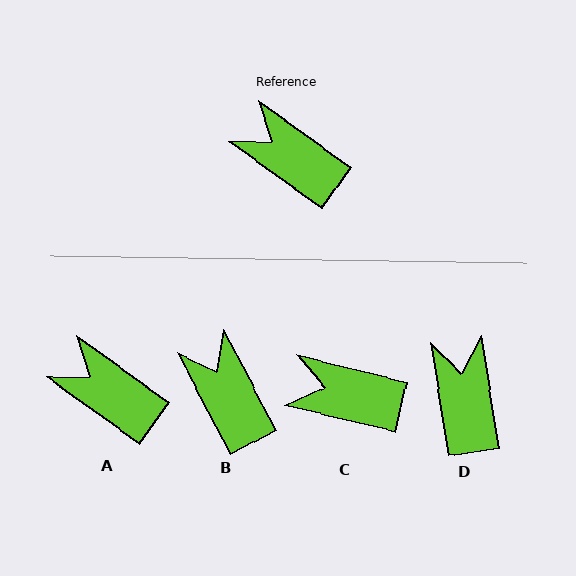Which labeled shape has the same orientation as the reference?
A.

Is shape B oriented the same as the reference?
No, it is off by about 27 degrees.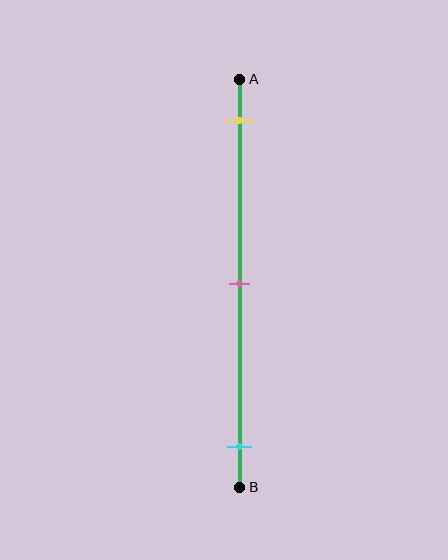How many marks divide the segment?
There are 3 marks dividing the segment.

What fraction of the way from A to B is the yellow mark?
The yellow mark is approximately 10% (0.1) of the way from A to B.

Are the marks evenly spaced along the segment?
Yes, the marks are approximately evenly spaced.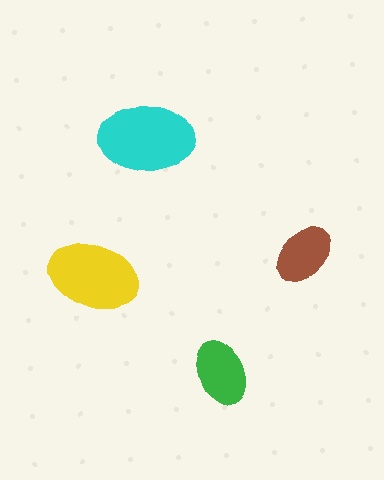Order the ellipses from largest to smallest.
the cyan one, the yellow one, the green one, the brown one.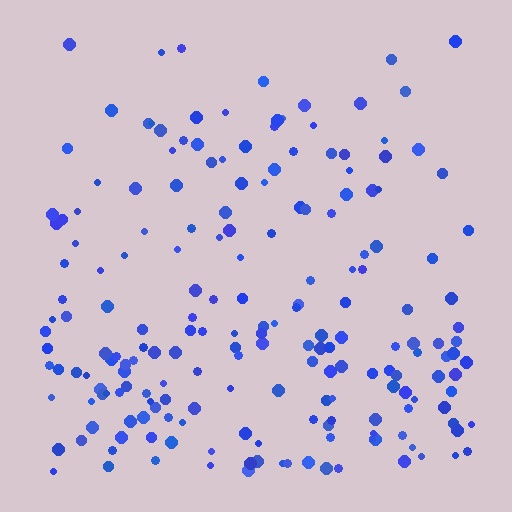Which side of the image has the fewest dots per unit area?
The top.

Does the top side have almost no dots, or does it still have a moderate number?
Still a moderate number, just noticeably fewer than the bottom.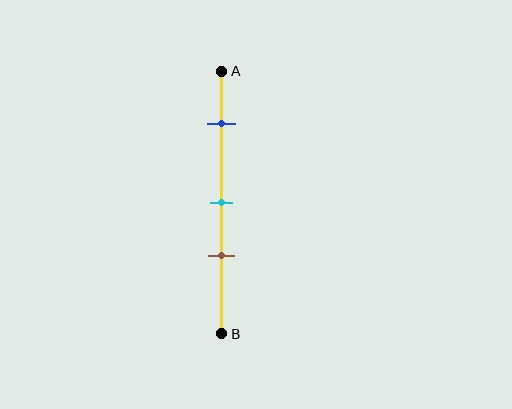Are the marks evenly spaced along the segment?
No, the marks are not evenly spaced.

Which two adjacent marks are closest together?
The cyan and brown marks are the closest adjacent pair.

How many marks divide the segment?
There are 3 marks dividing the segment.